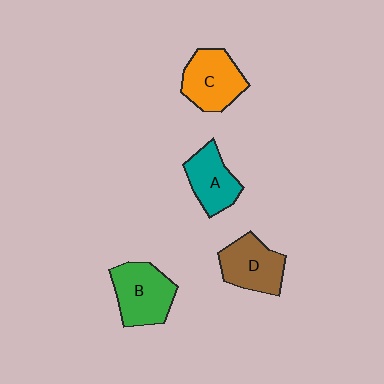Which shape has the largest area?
Shape B (green).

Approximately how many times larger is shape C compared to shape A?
Approximately 1.2 times.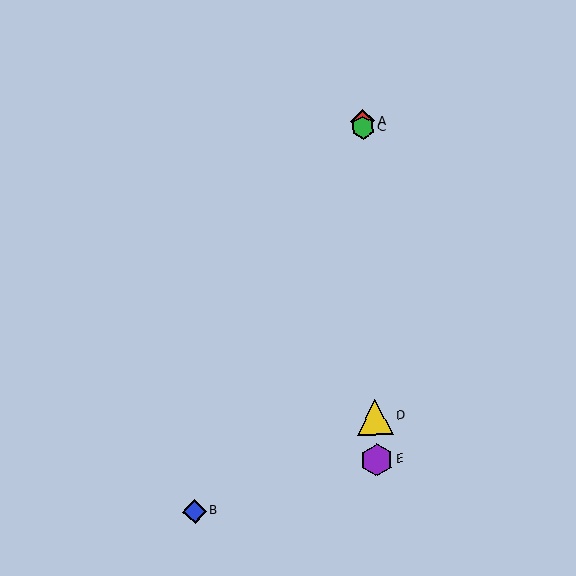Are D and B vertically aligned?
No, D is at x≈375 and B is at x≈194.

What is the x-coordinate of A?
Object A is at x≈363.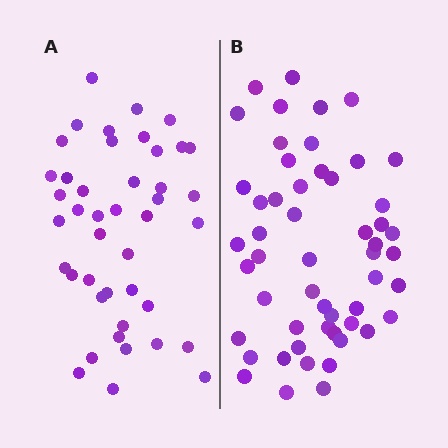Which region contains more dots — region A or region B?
Region B (the right region) has more dots.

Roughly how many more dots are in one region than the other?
Region B has roughly 10 or so more dots than region A.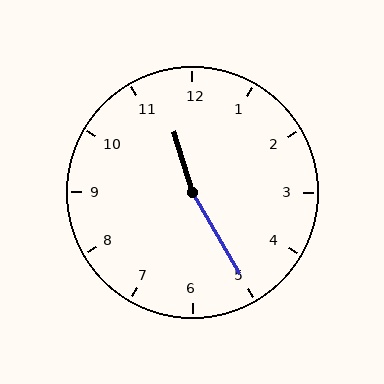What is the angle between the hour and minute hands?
Approximately 168 degrees.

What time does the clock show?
11:25.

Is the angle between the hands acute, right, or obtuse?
It is obtuse.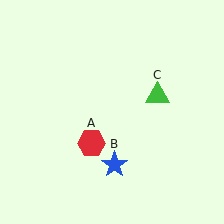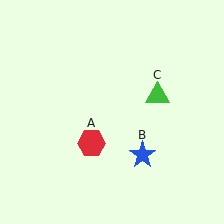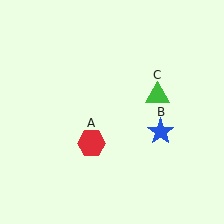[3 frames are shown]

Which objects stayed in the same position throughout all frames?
Red hexagon (object A) and green triangle (object C) remained stationary.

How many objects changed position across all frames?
1 object changed position: blue star (object B).